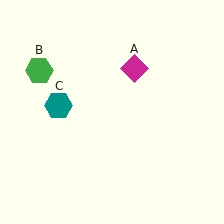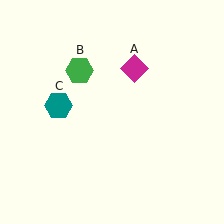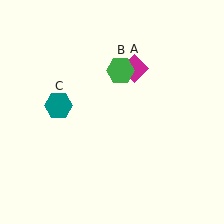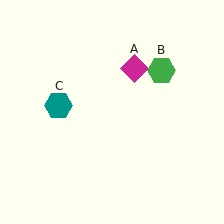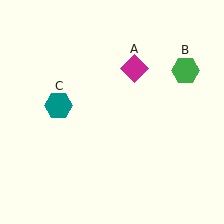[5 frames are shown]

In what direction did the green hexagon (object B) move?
The green hexagon (object B) moved right.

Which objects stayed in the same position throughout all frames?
Magenta diamond (object A) and teal hexagon (object C) remained stationary.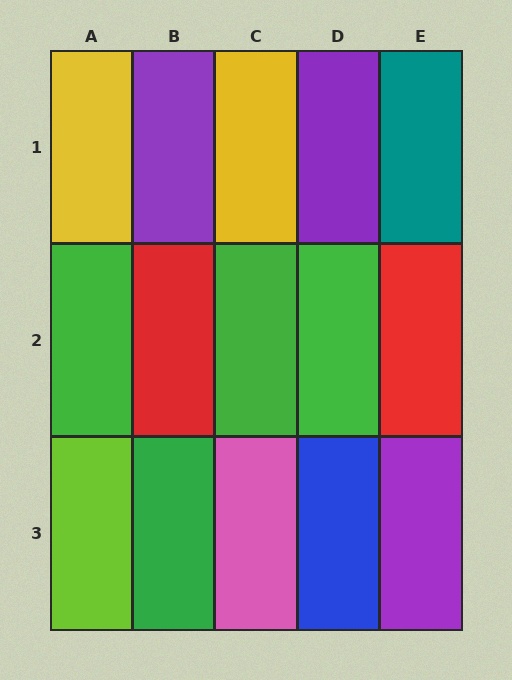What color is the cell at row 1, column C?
Yellow.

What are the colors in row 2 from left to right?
Green, red, green, green, red.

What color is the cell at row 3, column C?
Pink.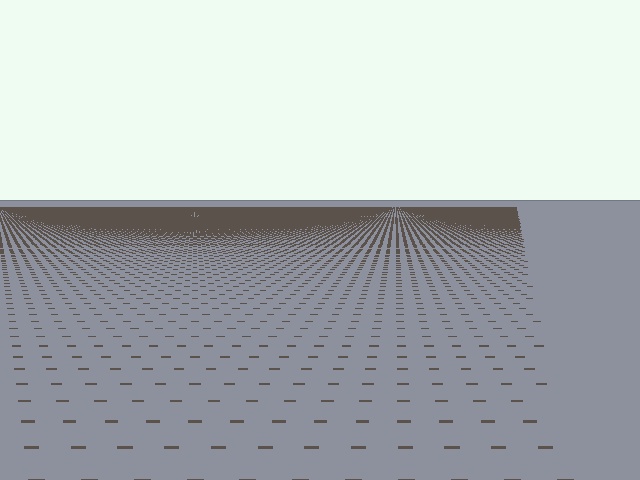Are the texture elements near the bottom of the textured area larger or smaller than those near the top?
Larger. Near the bottom, elements are closer to the viewer and appear at a bigger on-screen size.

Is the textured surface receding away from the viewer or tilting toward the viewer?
The surface is receding away from the viewer. Texture elements get smaller and denser toward the top.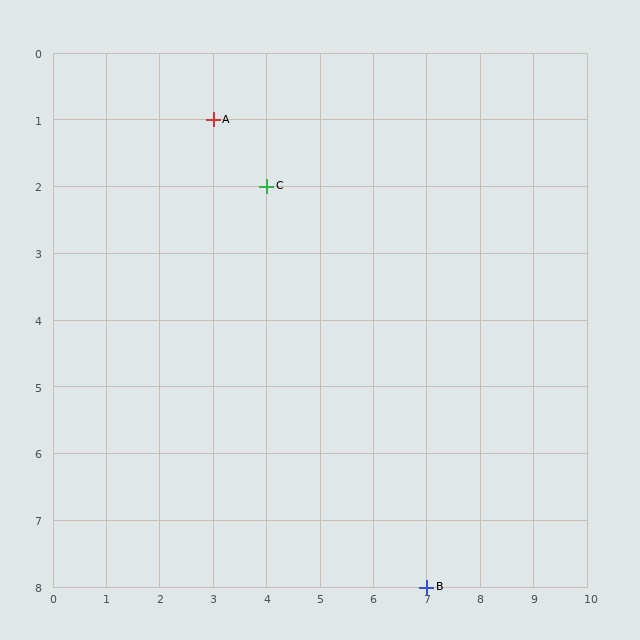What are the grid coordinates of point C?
Point C is at grid coordinates (4, 2).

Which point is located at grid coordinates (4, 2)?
Point C is at (4, 2).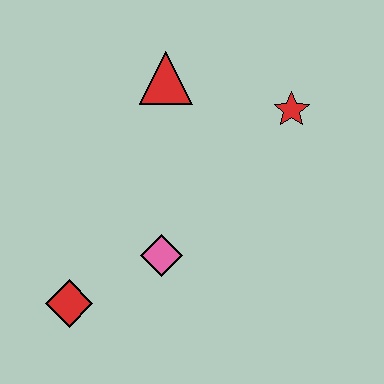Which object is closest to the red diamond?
The pink diamond is closest to the red diamond.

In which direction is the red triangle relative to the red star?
The red triangle is to the left of the red star.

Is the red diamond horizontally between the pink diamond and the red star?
No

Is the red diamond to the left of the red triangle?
Yes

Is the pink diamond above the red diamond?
Yes